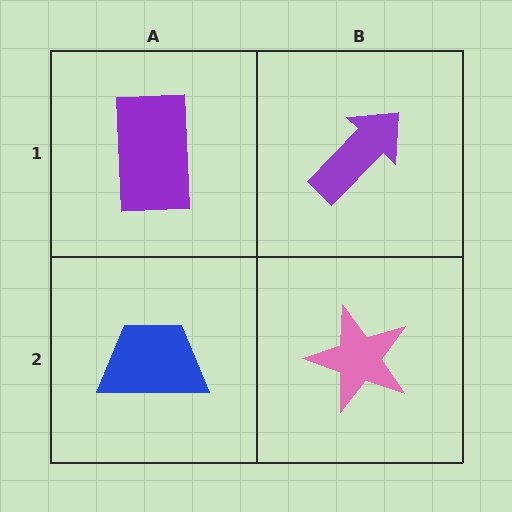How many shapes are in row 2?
2 shapes.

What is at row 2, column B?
A pink star.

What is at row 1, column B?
A purple arrow.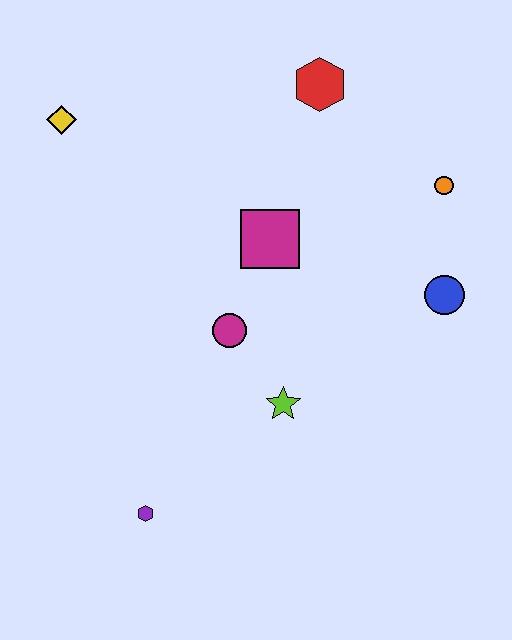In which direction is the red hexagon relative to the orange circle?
The red hexagon is to the left of the orange circle.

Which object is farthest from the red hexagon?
The purple hexagon is farthest from the red hexagon.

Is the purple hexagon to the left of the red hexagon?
Yes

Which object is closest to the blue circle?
The orange circle is closest to the blue circle.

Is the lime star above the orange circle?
No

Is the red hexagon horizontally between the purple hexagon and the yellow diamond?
No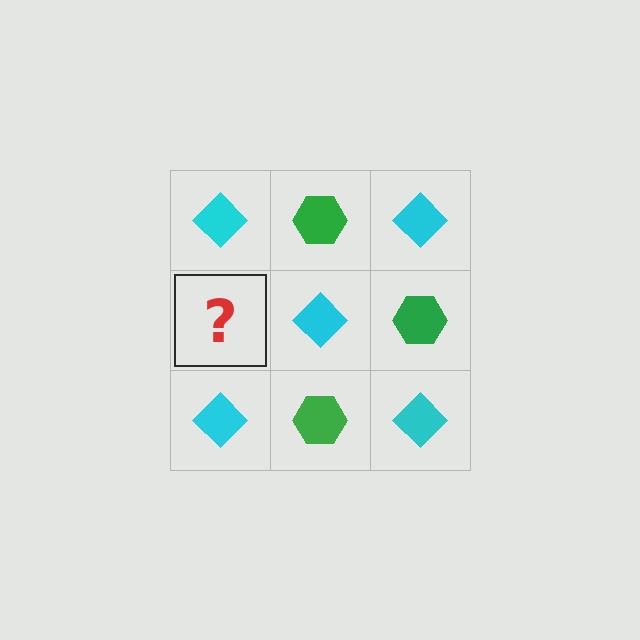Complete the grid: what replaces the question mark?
The question mark should be replaced with a green hexagon.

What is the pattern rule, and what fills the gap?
The rule is that it alternates cyan diamond and green hexagon in a checkerboard pattern. The gap should be filled with a green hexagon.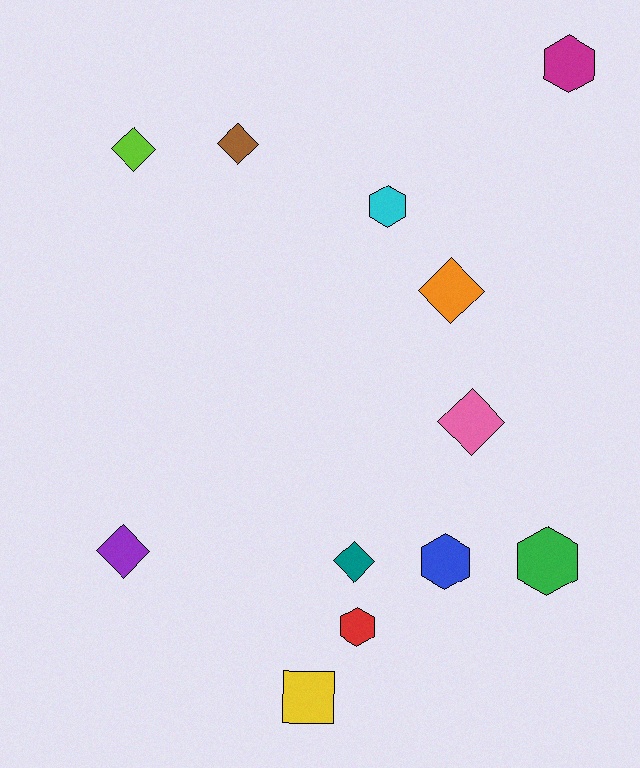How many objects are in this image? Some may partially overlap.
There are 12 objects.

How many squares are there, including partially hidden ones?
There is 1 square.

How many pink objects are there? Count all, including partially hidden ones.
There is 1 pink object.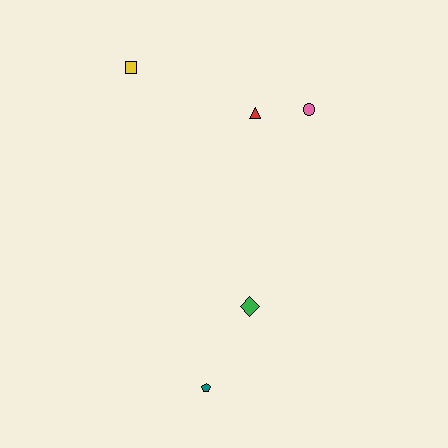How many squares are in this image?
There is 1 square.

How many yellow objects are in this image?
There is 1 yellow object.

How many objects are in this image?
There are 5 objects.